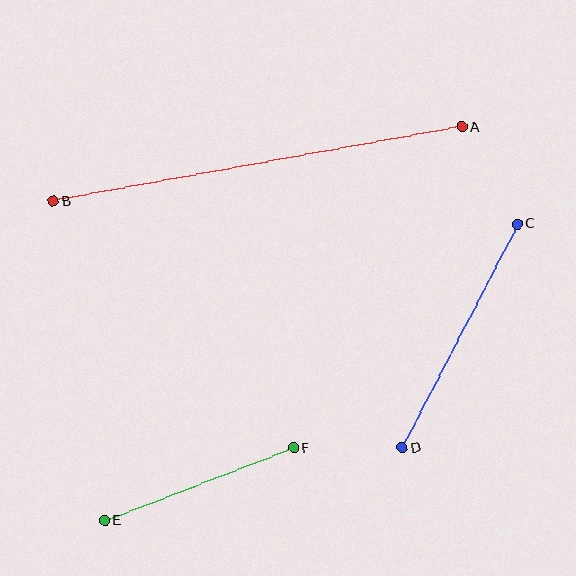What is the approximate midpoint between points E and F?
The midpoint is at approximately (199, 484) pixels.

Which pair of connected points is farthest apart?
Points A and B are farthest apart.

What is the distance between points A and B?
The distance is approximately 415 pixels.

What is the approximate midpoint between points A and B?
The midpoint is at approximately (258, 164) pixels.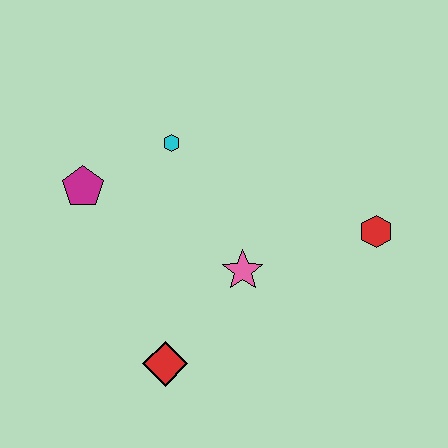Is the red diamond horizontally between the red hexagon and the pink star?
No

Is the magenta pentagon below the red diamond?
No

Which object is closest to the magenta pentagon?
The cyan hexagon is closest to the magenta pentagon.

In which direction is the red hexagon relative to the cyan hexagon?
The red hexagon is to the right of the cyan hexagon.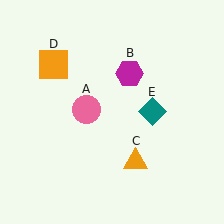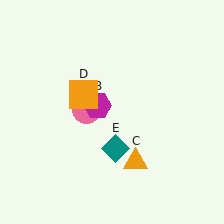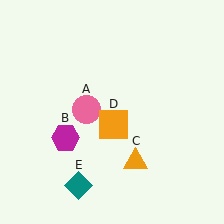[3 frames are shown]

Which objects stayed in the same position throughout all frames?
Pink circle (object A) and orange triangle (object C) remained stationary.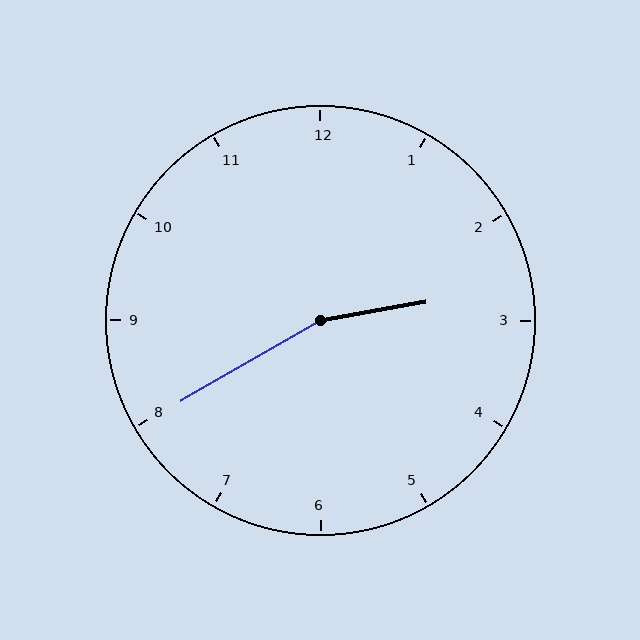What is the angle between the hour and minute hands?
Approximately 160 degrees.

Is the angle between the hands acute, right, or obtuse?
It is obtuse.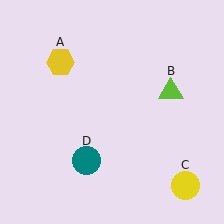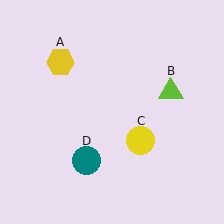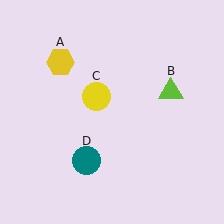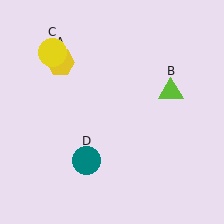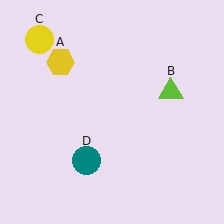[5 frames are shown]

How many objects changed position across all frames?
1 object changed position: yellow circle (object C).